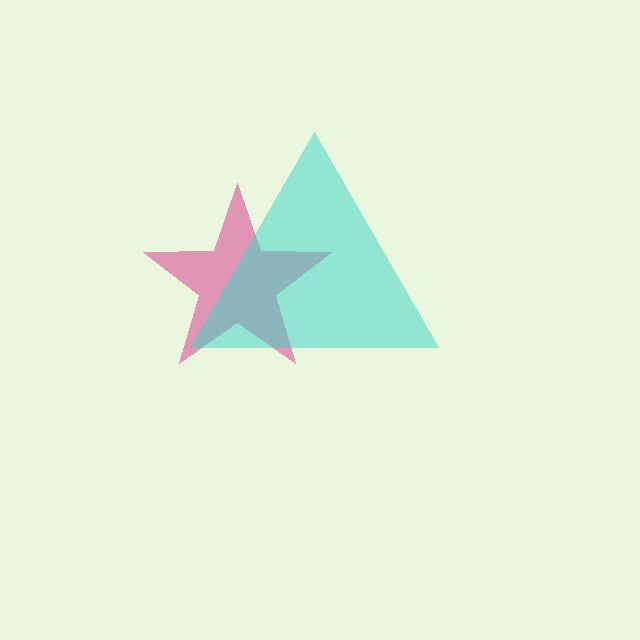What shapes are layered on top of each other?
The layered shapes are: a magenta star, a cyan triangle.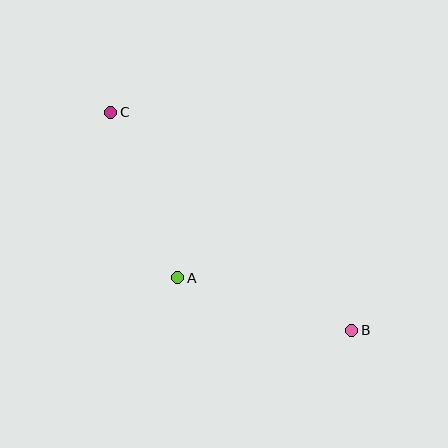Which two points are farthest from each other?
Points B and C are farthest from each other.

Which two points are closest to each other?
Points A and C are closest to each other.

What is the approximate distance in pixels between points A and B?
The distance between A and B is approximately 182 pixels.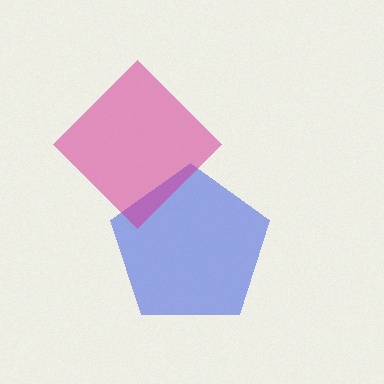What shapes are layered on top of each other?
The layered shapes are: a blue pentagon, a magenta diamond.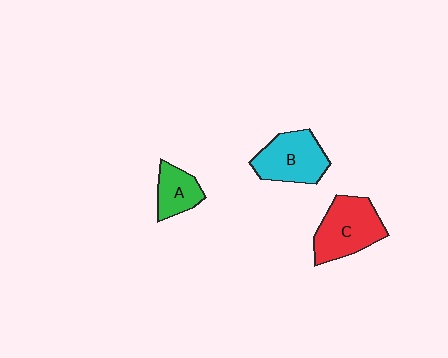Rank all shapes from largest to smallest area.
From largest to smallest: C (red), B (cyan), A (green).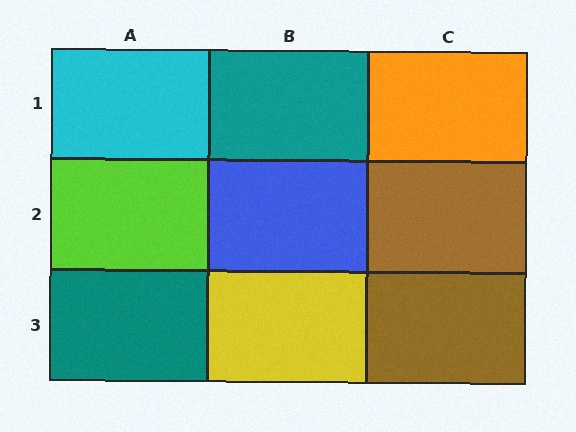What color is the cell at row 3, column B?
Yellow.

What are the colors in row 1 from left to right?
Cyan, teal, orange.